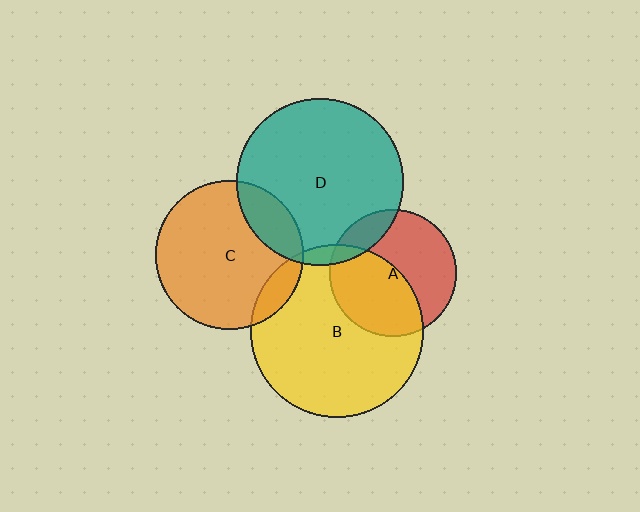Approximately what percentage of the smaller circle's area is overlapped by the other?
Approximately 20%.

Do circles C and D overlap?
Yes.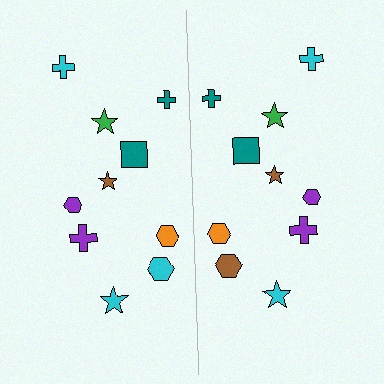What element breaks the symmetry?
The brown hexagon on the right side breaks the symmetry — its mirror counterpart is cyan.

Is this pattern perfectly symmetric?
No, the pattern is not perfectly symmetric. The brown hexagon on the right side breaks the symmetry — its mirror counterpart is cyan.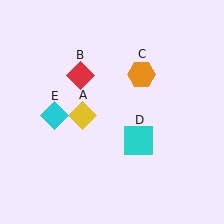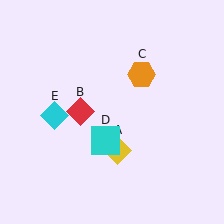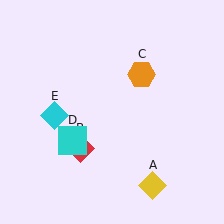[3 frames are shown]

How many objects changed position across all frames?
3 objects changed position: yellow diamond (object A), red diamond (object B), cyan square (object D).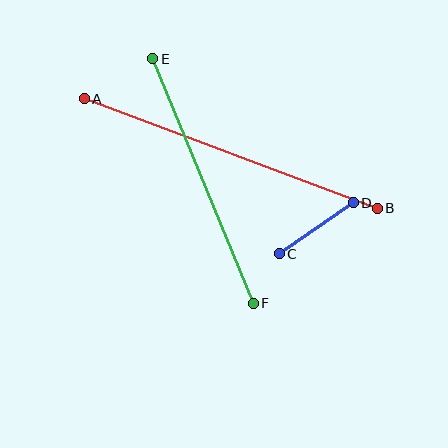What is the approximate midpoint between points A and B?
The midpoint is at approximately (231, 153) pixels.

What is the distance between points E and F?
The distance is approximately 264 pixels.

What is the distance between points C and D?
The distance is approximately 90 pixels.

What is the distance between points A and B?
The distance is approximately 313 pixels.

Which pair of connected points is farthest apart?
Points A and B are farthest apart.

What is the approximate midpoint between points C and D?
The midpoint is at approximately (316, 228) pixels.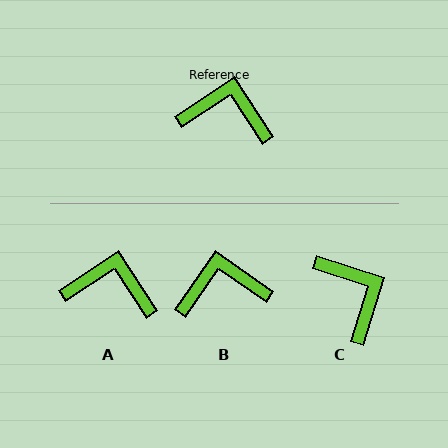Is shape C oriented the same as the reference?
No, it is off by about 51 degrees.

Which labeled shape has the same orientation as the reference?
A.